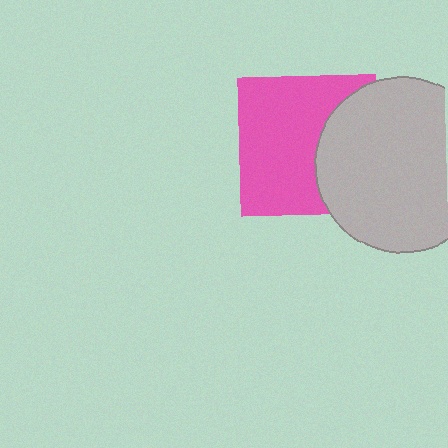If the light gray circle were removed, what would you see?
You would see the complete pink square.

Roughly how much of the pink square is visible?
About half of it is visible (roughly 65%).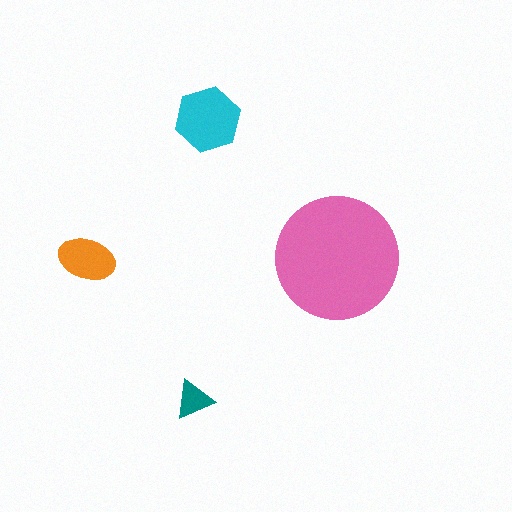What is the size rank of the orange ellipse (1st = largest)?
3rd.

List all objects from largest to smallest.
The pink circle, the cyan hexagon, the orange ellipse, the teal triangle.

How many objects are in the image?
There are 4 objects in the image.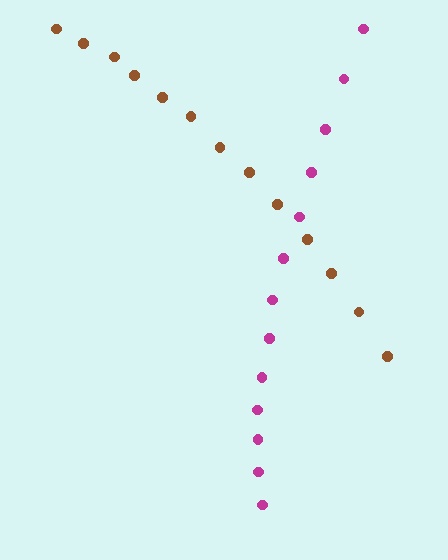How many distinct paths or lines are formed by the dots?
There are 2 distinct paths.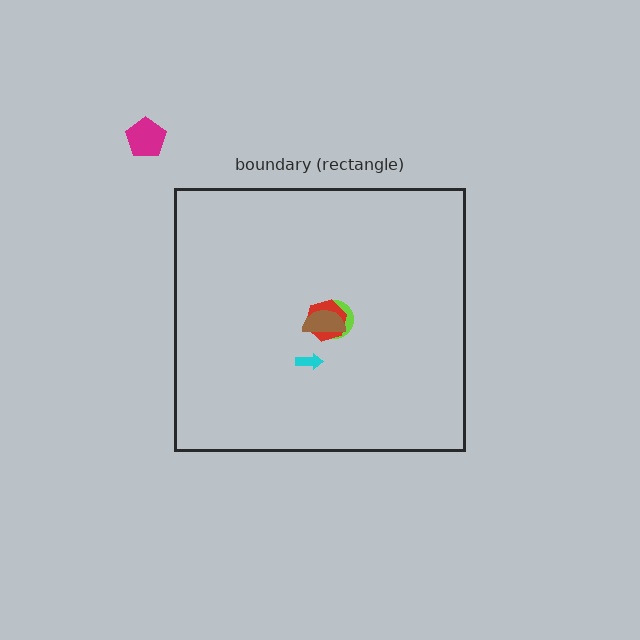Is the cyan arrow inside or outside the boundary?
Inside.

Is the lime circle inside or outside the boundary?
Inside.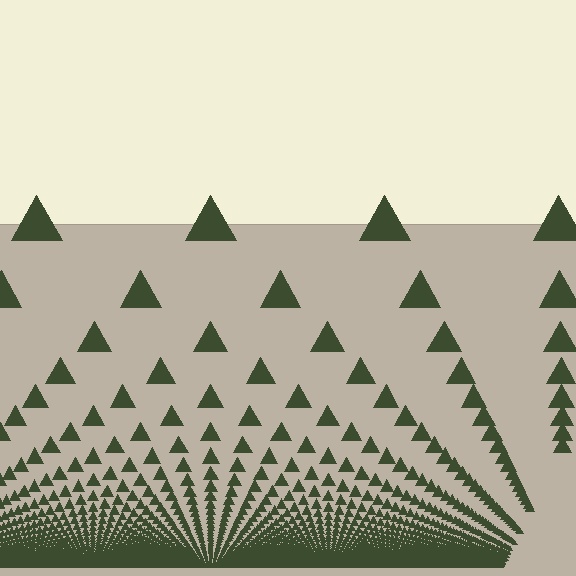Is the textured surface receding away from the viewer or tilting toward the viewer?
The surface appears to tilt toward the viewer. Texture elements get larger and sparser toward the top.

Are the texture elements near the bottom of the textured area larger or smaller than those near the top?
Smaller. The gradient is inverted — elements near the bottom are smaller and denser.